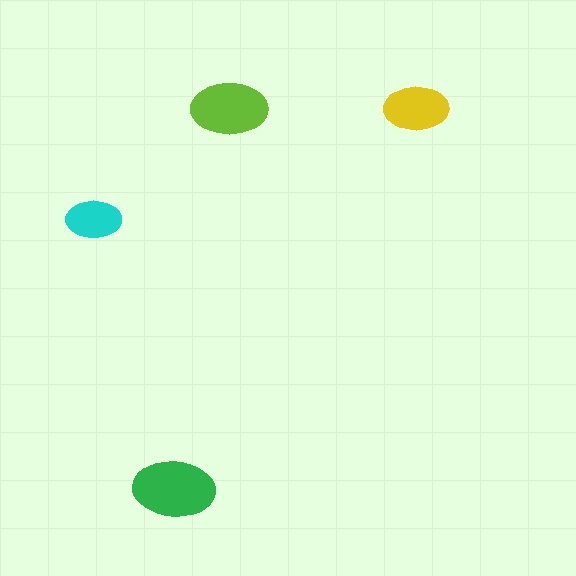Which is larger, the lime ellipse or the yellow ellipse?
The lime one.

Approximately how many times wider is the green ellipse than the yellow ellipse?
About 1.5 times wider.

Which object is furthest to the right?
The yellow ellipse is rightmost.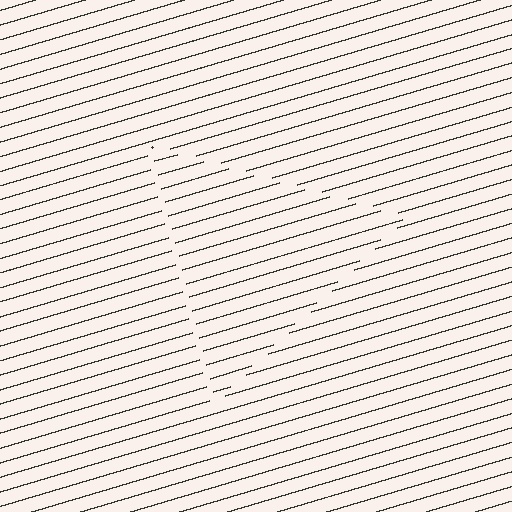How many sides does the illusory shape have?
3 sides — the line-ends trace a triangle.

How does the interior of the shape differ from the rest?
The interior of the shape contains the same grating, shifted by half a period — the contour is defined by the phase discontinuity where line-ends from the inner and outer gratings abut.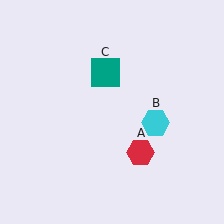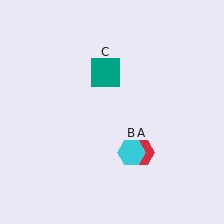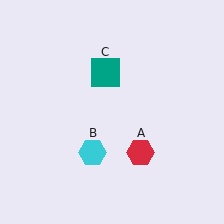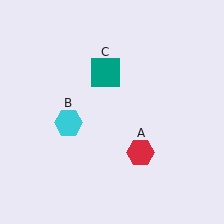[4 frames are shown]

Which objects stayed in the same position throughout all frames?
Red hexagon (object A) and teal square (object C) remained stationary.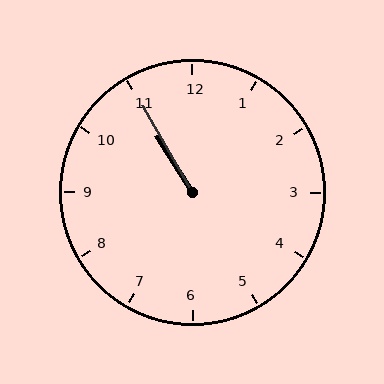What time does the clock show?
10:55.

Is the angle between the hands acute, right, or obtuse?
It is acute.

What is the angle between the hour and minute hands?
Approximately 2 degrees.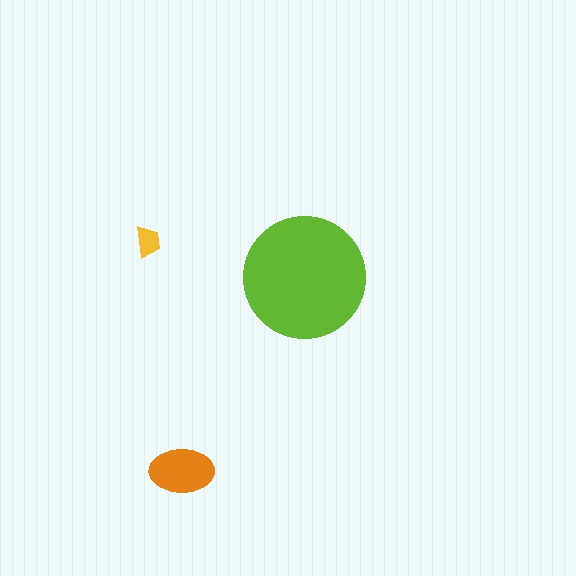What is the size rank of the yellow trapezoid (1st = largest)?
3rd.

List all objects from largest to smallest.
The lime circle, the orange ellipse, the yellow trapezoid.